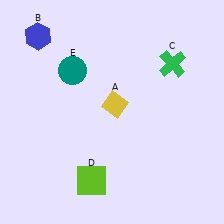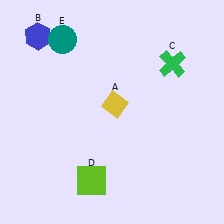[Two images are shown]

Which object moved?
The teal circle (E) moved up.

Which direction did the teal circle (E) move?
The teal circle (E) moved up.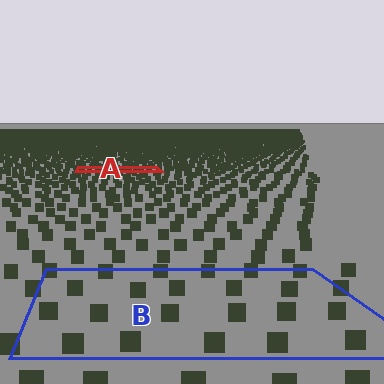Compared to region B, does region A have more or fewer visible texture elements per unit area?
Region A has more texture elements per unit area — they are packed more densely because it is farther away.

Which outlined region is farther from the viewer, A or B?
Region A is farther from the viewer — the texture elements inside it appear smaller and more densely packed.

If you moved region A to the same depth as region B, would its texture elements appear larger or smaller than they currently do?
They would appear larger. At a closer depth, the same texture elements are projected at a bigger on-screen size.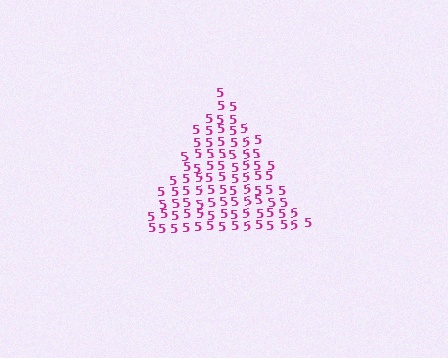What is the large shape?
The large shape is a triangle.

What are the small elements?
The small elements are digit 5's.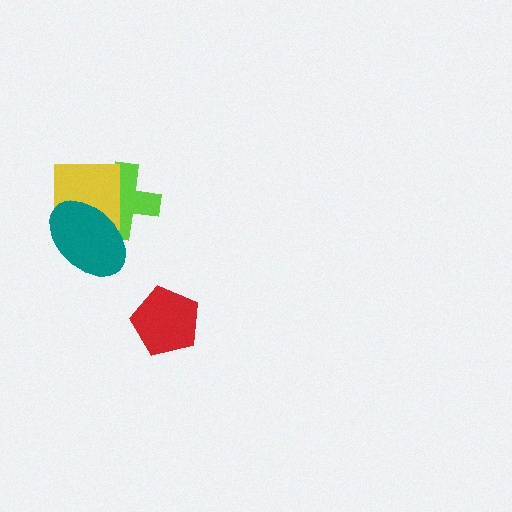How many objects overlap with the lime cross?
2 objects overlap with the lime cross.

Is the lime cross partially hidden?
Yes, it is partially covered by another shape.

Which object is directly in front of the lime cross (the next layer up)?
The yellow square is directly in front of the lime cross.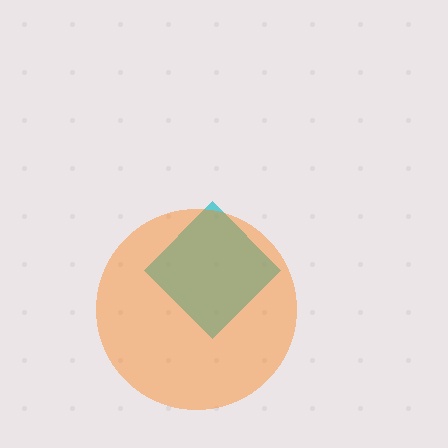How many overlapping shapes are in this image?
There are 2 overlapping shapes in the image.